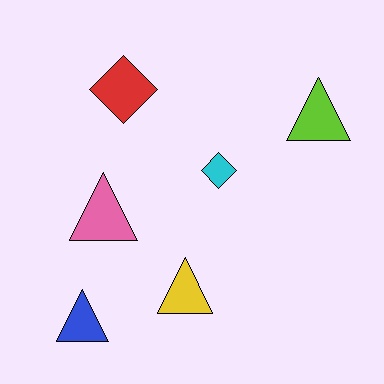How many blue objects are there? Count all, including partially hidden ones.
There is 1 blue object.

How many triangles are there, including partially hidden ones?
There are 4 triangles.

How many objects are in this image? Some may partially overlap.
There are 6 objects.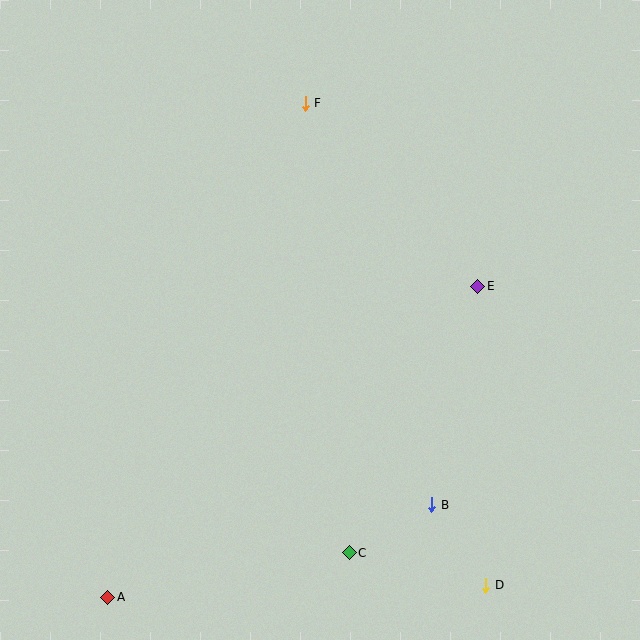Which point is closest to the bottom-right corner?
Point D is closest to the bottom-right corner.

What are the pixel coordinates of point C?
Point C is at (349, 553).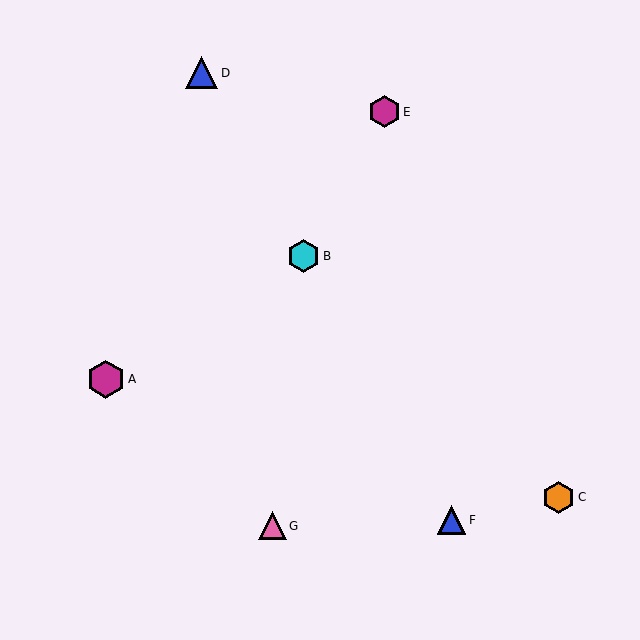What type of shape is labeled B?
Shape B is a cyan hexagon.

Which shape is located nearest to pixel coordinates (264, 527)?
The pink triangle (labeled G) at (272, 526) is nearest to that location.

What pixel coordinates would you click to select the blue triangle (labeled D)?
Click at (202, 73) to select the blue triangle D.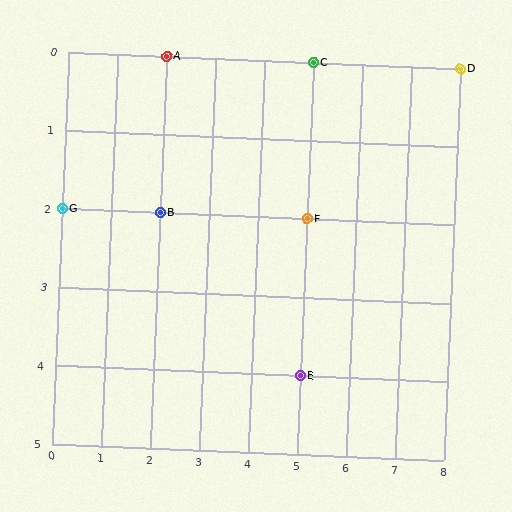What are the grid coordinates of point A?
Point A is at grid coordinates (2, 0).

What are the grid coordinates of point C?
Point C is at grid coordinates (5, 0).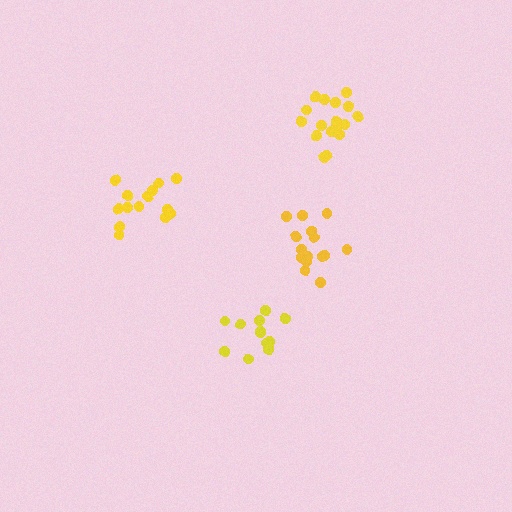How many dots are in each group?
Group 1: 13 dots, Group 2: 14 dots, Group 3: 15 dots, Group 4: 18 dots (60 total).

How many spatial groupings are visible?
There are 4 spatial groupings.